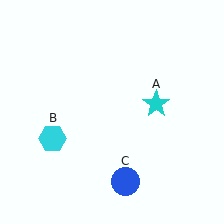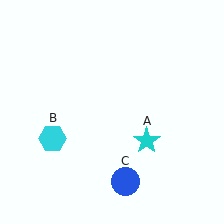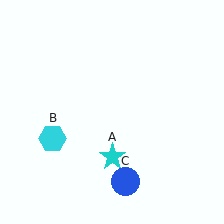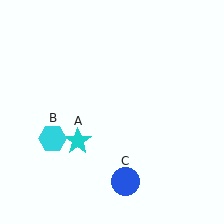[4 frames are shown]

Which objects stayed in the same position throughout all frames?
Cyan hexagon (object B) and blue circle (object C) remained stationary.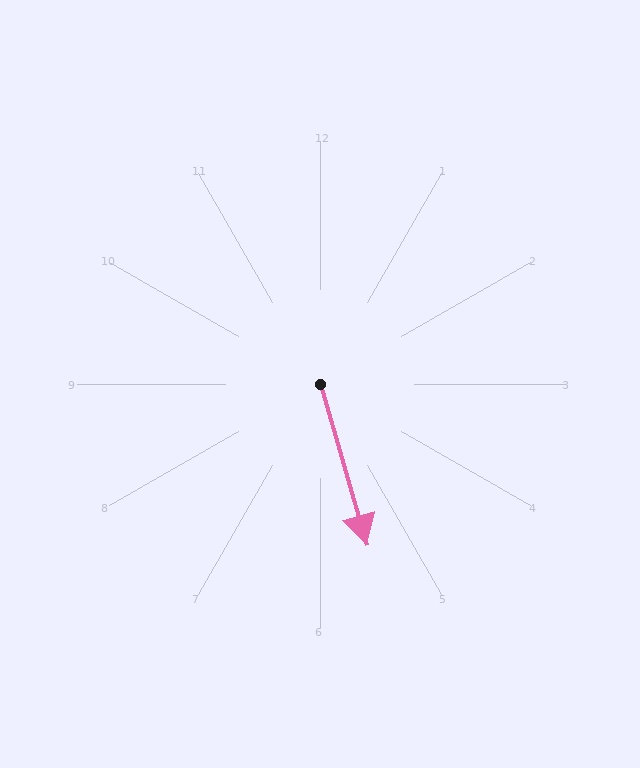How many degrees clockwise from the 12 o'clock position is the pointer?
Approximately 164 degrees.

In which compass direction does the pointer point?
South.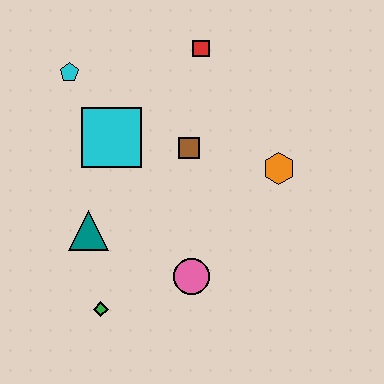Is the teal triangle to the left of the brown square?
Yes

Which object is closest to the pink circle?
The green diamond is closest to the pink circle.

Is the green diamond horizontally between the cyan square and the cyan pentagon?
Yes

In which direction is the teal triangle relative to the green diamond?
The teal triangle is above the green diamond.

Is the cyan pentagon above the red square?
No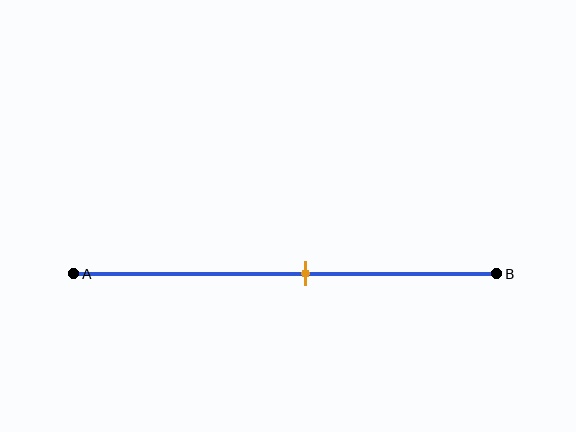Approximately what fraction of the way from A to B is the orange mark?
The orange mark is approximately 55% of the way from A to B.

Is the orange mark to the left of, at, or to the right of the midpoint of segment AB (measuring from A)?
The orange mark is to the right of the midpoint of segment AB.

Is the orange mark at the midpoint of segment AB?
No, the mark is at about 55% from A, not at the 50% midpoint.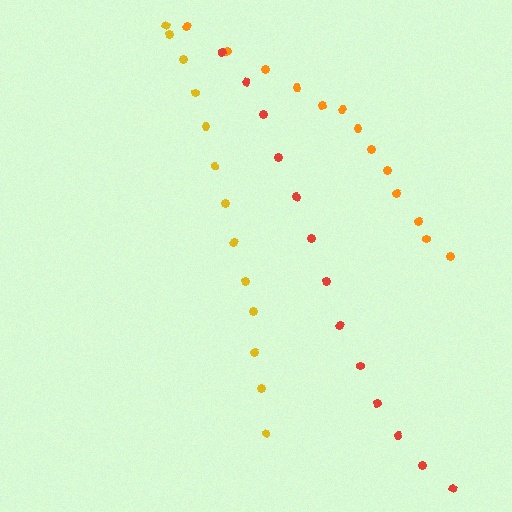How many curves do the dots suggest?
There are 3 distinct paths.